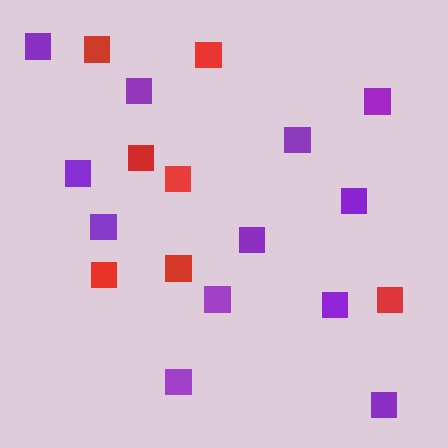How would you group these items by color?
There are 2 groups: one group of purple squares (12) and one group of red squares (7).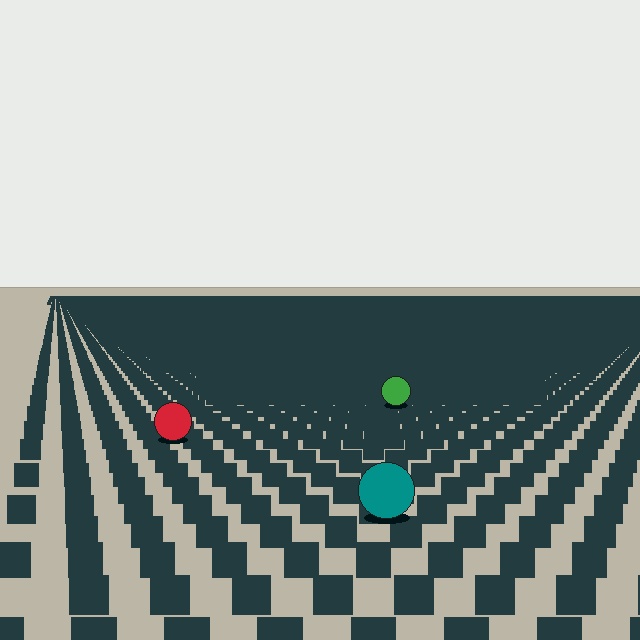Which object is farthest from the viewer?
The green circle is farthest from the viewer. It appears smaller and the ground texture around it is denser.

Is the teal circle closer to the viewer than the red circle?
Yes. The teal circle is closer — you can tell from the texture gradient: the ground texture is coarser near it.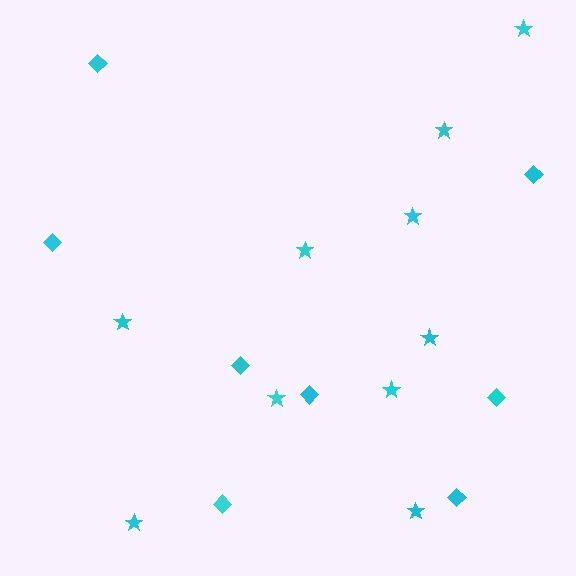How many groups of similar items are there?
There are 2 groups: one group of stars (10) and one group of diamonds (8).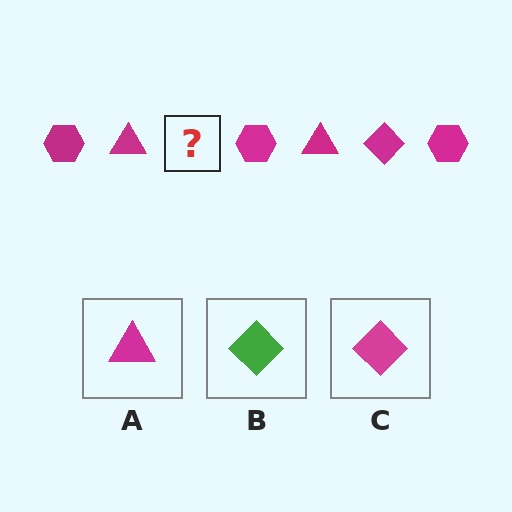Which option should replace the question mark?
Option C.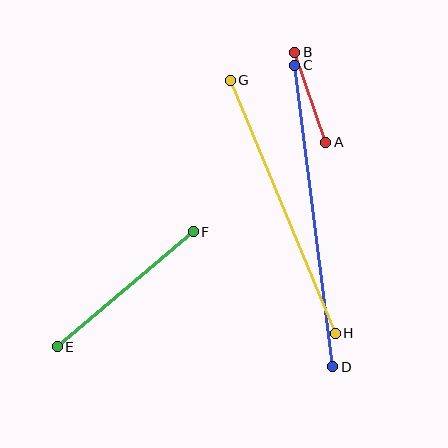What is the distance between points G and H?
The distance is approximately 274 pixels.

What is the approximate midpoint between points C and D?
The midpoint is at approximately (314, 216) pixels.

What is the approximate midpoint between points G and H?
The midpoint is at approximately (283, 207) pixels.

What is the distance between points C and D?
The distance is approximately 304 pixels.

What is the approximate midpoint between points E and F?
The midpoint is at approximately (125, 289) pixels.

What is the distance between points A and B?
The distance is approximately 95 pixels.